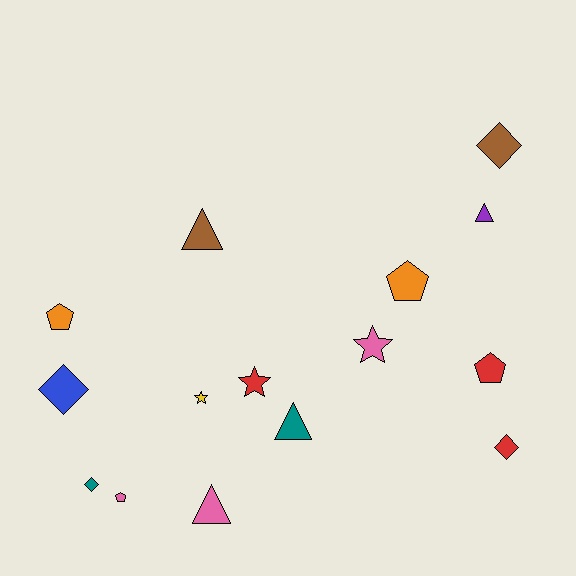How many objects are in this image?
There are 15 objects.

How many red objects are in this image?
There are 3 red objects.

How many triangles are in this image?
There are 4 triangles.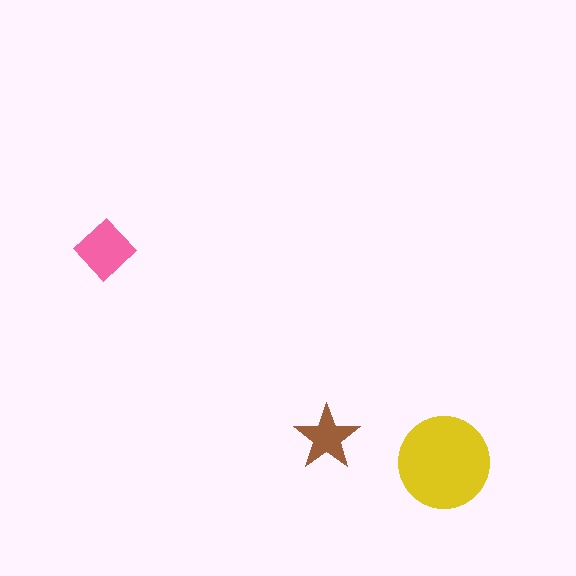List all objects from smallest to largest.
The brown star, the pink diamond, the yellow circle.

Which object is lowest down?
The yellow circle is bottommost.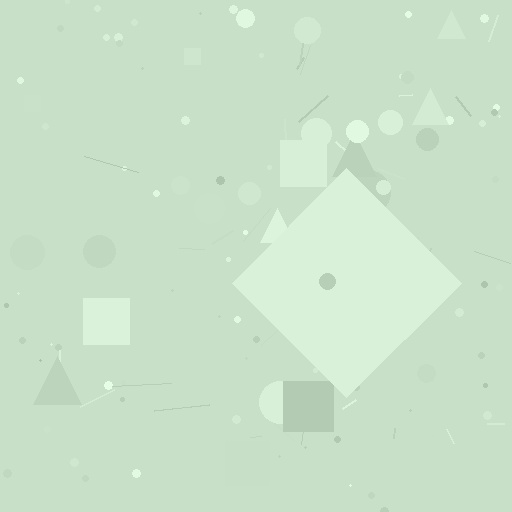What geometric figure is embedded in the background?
A diamond is embedded in the background.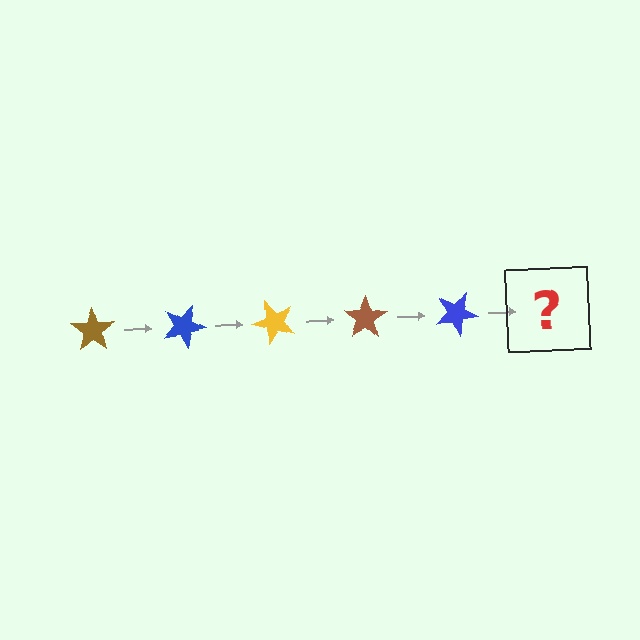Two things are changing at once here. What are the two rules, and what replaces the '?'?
The two rules are that it rotates 25 degrees each step and the color cycles through brown, blue, and yellow. The '?' should be a yellow star, rotated 125 degrees from the start.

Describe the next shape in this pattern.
It should be a yellow star, rotated 125 degrees from the start.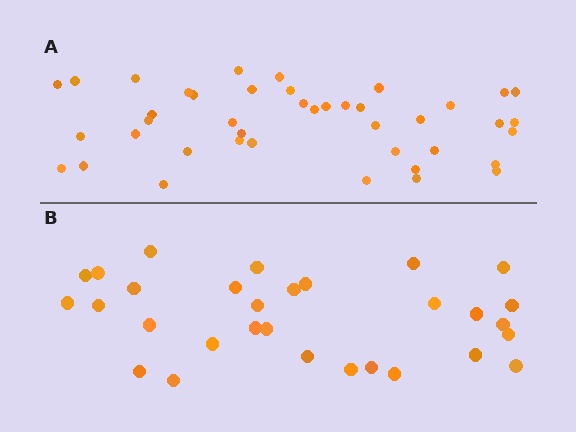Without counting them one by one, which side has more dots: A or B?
Region A (the top region) has more dots.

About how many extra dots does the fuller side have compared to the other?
Region A has roughly 12 or so more dots than region B.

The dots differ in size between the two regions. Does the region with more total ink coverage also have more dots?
No. Region B has more total ink coverage because its dots are larger, but region A actually contains more individual dots. Total area can be misleading — the number of items is what matters here.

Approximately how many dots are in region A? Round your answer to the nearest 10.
About 40 dots. (The exact count is 42, which rounds to 40.)